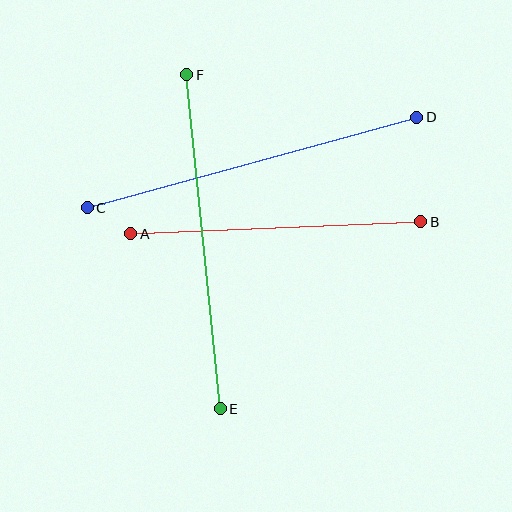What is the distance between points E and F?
The distance is approximately 336 pixels.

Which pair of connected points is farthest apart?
Points C and D are farthest apart.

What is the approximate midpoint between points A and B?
The midpoint is at approximately (276, 228) pixels.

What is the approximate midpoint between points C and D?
The midpoint is at approximately (252, 163) pixels.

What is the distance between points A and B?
The distance is approximately 290 pixels.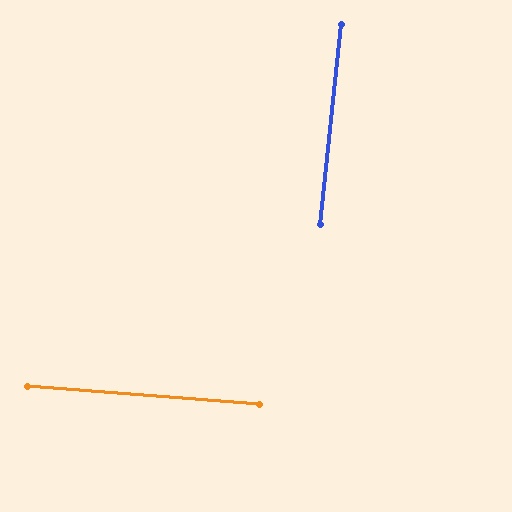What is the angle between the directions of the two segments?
Approximately 89 degrees.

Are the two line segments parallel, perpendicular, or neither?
Perpendicular — they meet at approximately 89°.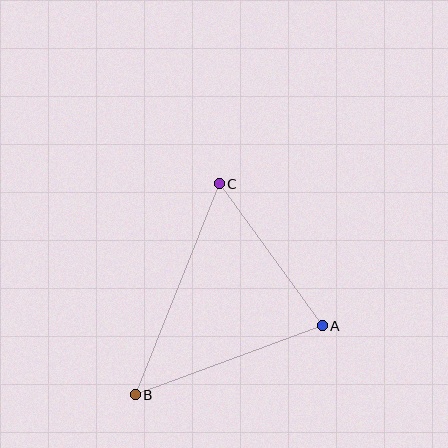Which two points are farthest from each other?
Points B and C are farthest from each other.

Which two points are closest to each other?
Points A and C are closest to each other.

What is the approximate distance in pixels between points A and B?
The distance between A and B is approximately 199 pixels.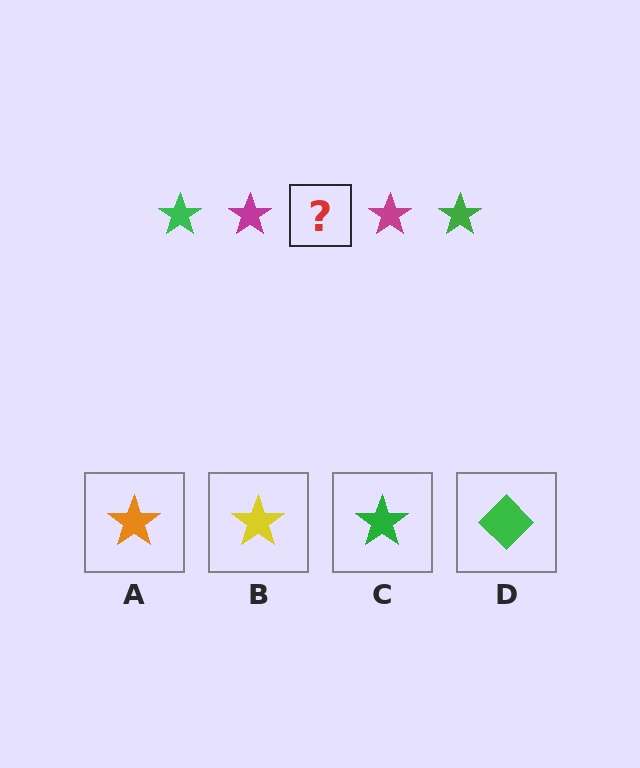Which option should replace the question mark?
Option C.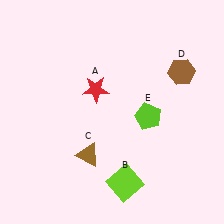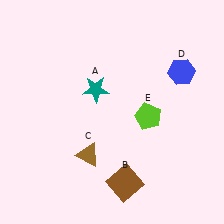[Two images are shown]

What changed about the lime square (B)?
In Image 1, B is lime. In Image 2, it changed to brown.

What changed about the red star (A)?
In Image 1, A is red. In Image 2, it changed to teal.